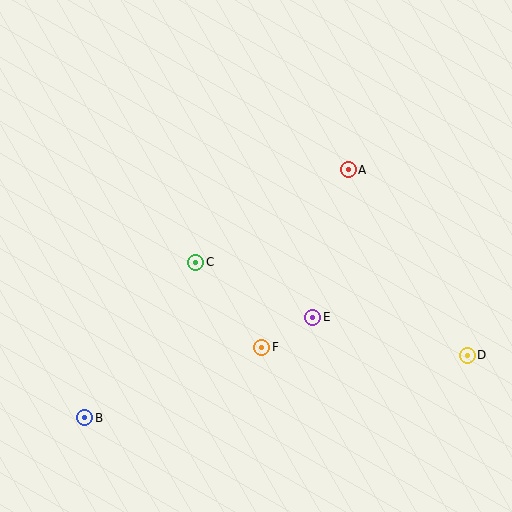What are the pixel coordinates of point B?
Point B is at (85, 418).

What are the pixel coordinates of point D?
Point D is at (467, 355).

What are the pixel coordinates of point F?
Point F is at (262, 347).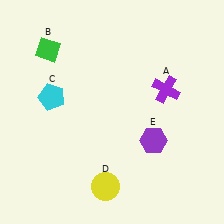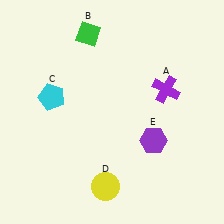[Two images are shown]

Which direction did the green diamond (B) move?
The green diamond (B) moved right.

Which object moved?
The green diamond (B) moved right.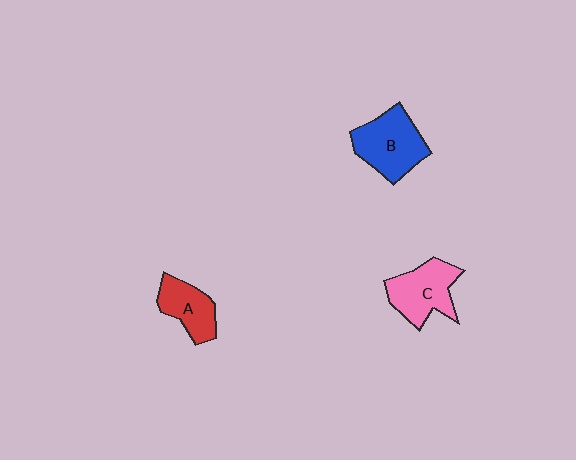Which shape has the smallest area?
Shape A (red).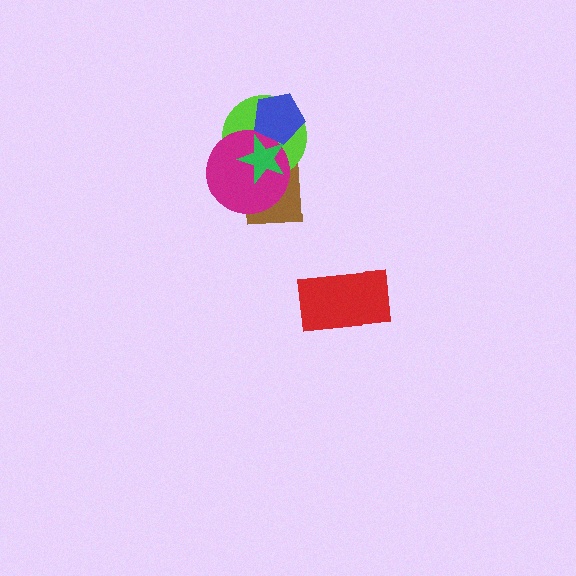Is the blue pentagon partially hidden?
No, no other shape covers it.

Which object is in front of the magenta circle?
The green star is in front of the magenta circle.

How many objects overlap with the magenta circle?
3 objects overlap with the magenta circle.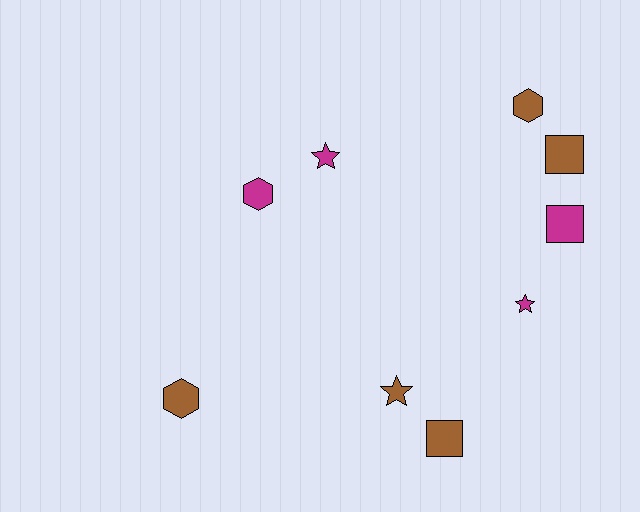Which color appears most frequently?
Brown, with 5 objects.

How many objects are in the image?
There are 9 objects.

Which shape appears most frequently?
Square, with 3 objects.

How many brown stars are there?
There is 1 brown star.